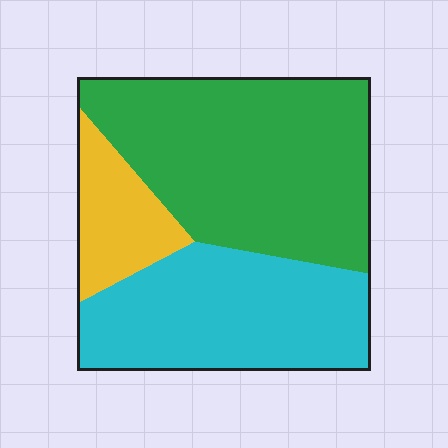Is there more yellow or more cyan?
Cyan.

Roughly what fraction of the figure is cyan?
Cyan takes up about three eighths (3/8) of the figure.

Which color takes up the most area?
Green, at roughly 50%.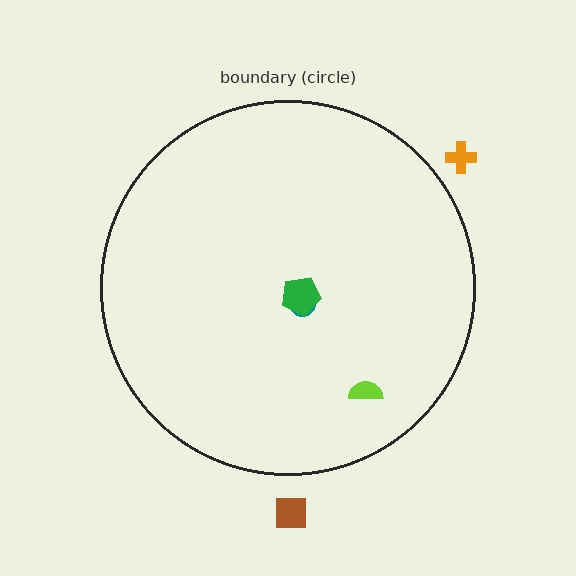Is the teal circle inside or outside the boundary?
Inside.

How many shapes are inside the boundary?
3 inside, 2 outside.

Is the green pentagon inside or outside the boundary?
Inside.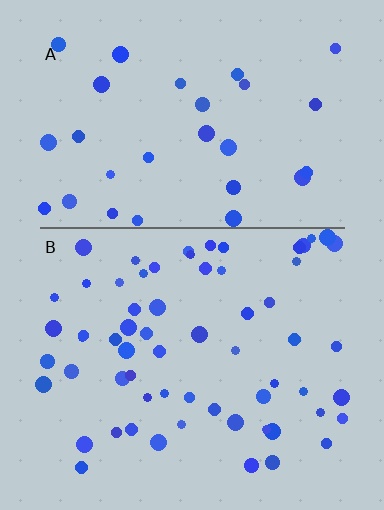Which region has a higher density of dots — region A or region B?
B (the bottom).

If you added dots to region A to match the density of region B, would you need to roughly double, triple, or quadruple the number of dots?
Approximately double.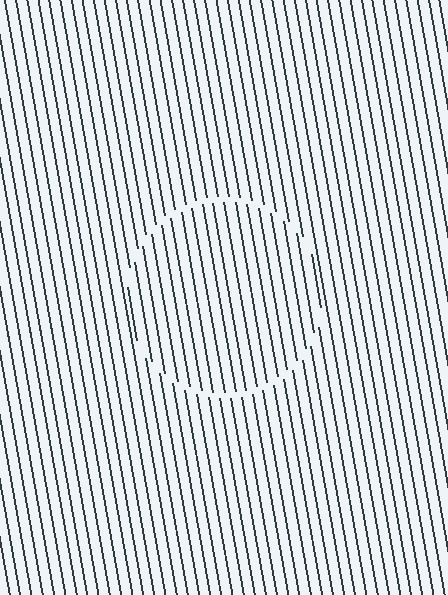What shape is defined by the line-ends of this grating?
An illusory circle. The interior of the shape contains the same grating, shifted by half a period — the contour is defined by the phase discontinuity where line-ends from the inner and outer gratings abut.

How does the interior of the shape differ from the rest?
The interior of the shape contains the same grating, shifted by half a period — the contour is defined by the phase discontinuity where line-ends from the inner and outer gratings abut.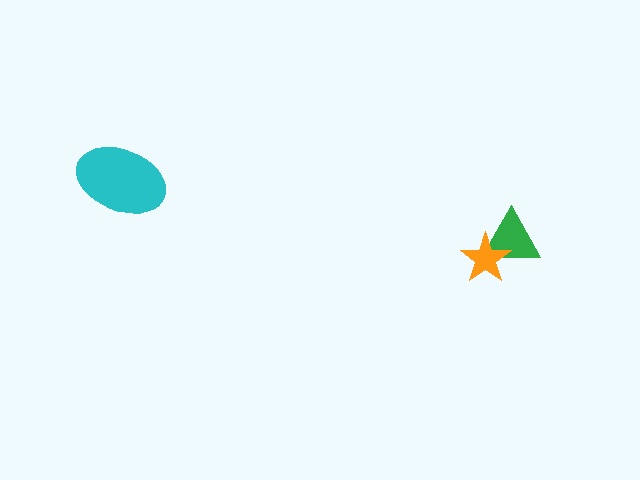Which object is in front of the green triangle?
The orange star is in front of the green triangle.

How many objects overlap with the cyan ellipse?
0 objects overlap with the cyan ellipse.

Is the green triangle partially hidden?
Yes, it is partially covered by another shape.